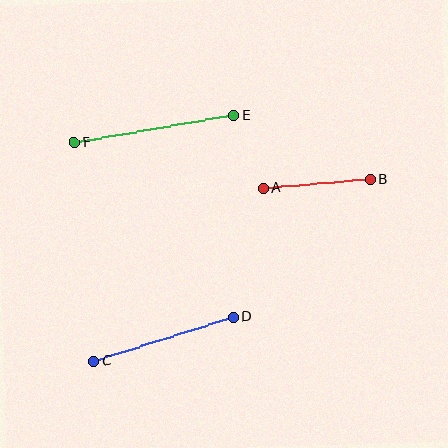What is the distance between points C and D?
The distance is approximately 146 pixels.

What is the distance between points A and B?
The distance is approximately 107 pixels.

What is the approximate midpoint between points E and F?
The midpoint is at approximately (154, 129) pixels.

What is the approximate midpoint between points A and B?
The midpoint is at approximately (317, 184) pixels.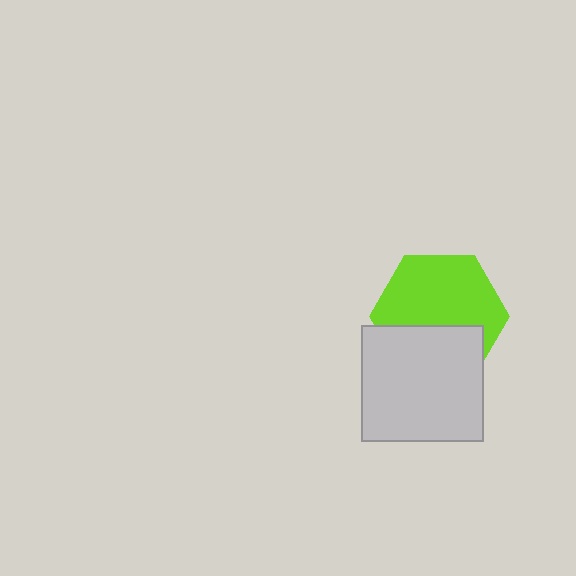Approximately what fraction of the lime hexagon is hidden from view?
Roughly 37% of the lime hexagon is hidden behind the light gray rectangle.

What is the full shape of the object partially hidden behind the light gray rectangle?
The partially hidden object is a lime hexagon.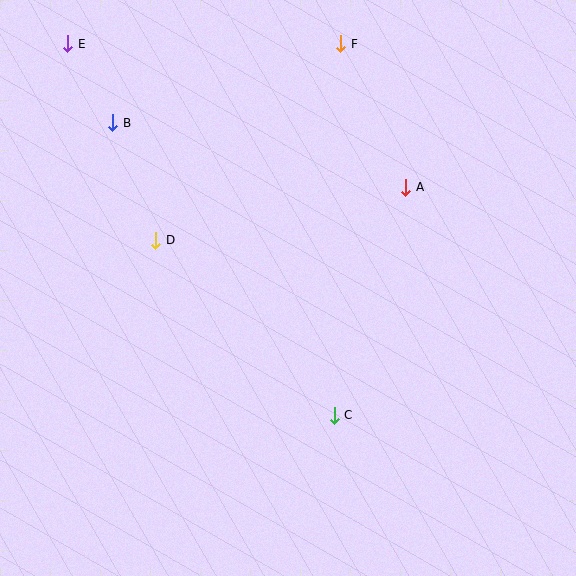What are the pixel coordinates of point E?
Point E is at (68, 44).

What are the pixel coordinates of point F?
Point F is at (341, 44).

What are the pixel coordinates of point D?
Point D is at (156, 240).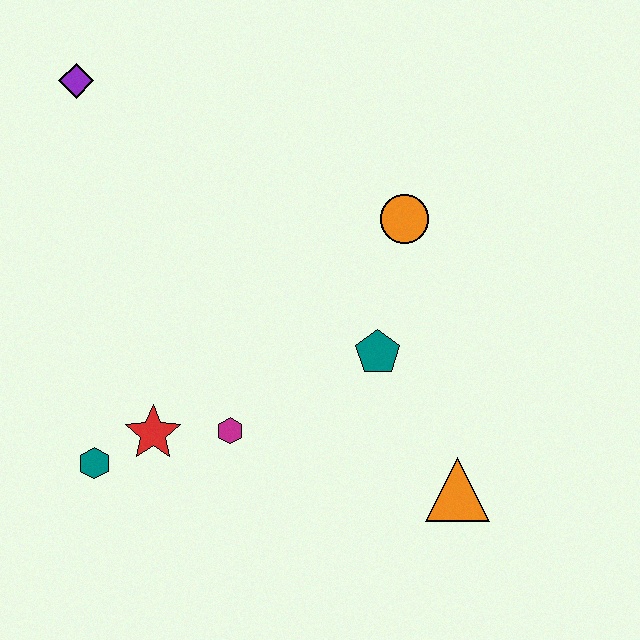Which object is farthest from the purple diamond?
The orange triangle is farthest from the purple diamond.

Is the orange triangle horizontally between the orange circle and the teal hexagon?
No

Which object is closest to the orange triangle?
The teal pentagon is closest to the orange triangle.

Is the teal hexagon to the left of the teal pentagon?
Yes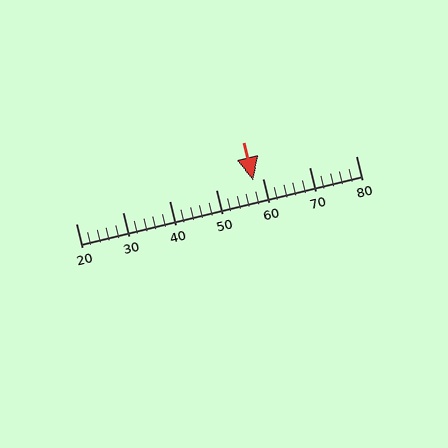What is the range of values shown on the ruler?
The ruler shows values from 20 to 80.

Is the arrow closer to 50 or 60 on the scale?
The arrow is closer to 60.